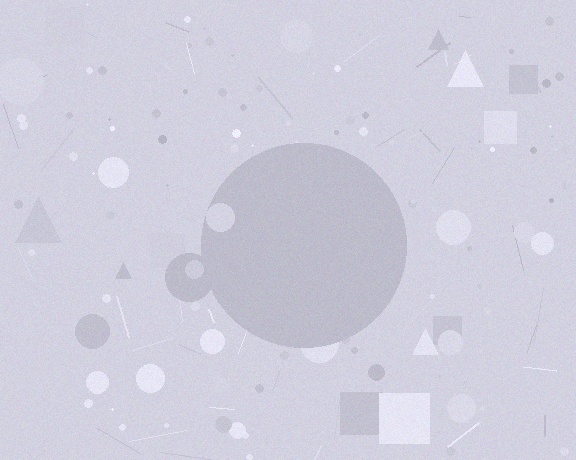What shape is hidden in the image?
A circle is hidden in the image.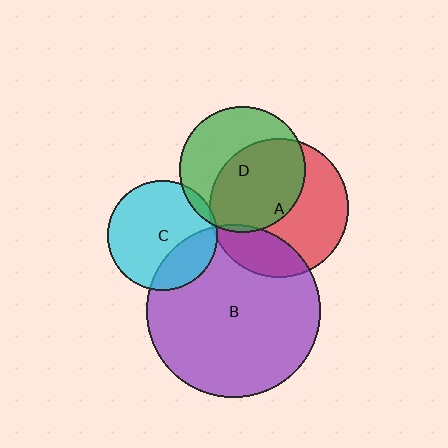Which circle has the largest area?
Circle B (purple).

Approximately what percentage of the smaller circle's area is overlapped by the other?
Approximately 55%.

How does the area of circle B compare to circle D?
Approximately 1.9 times.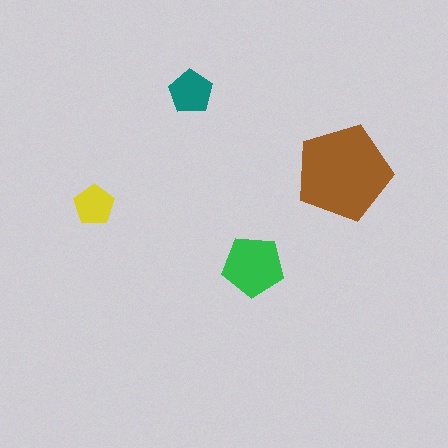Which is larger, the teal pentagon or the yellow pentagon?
The teal one.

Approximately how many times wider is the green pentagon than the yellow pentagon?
About 1.5 times wider.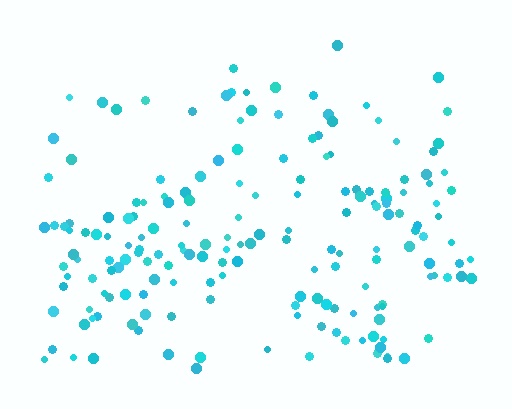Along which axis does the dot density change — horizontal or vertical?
Vertical.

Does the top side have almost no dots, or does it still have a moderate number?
Still a moderate number, just noticeably fewer than the bottom.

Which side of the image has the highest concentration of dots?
The bottom.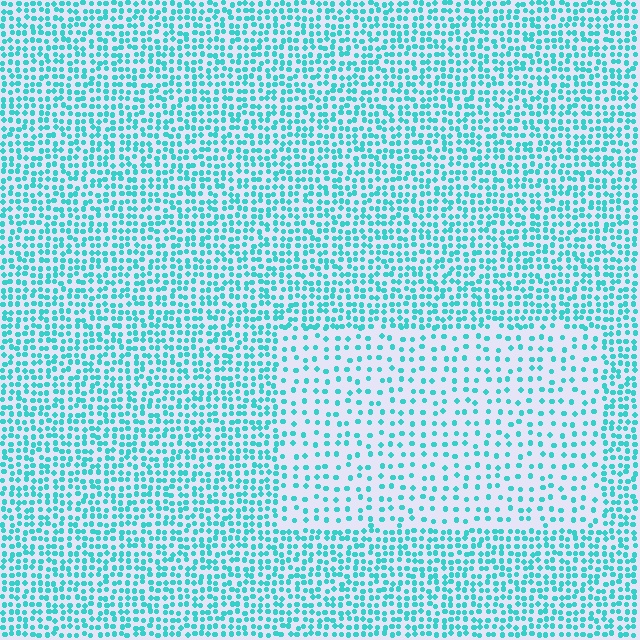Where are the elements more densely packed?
The elements are more densely packed outside the rectangle boundary.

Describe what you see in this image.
The image contains small cyan elements arranged at two different densities. A rectangle-shaped region is visible where the elements are less densely packed than the surrounding area.